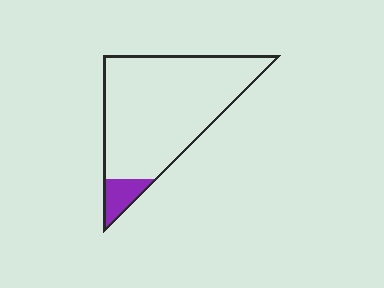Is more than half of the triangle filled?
No.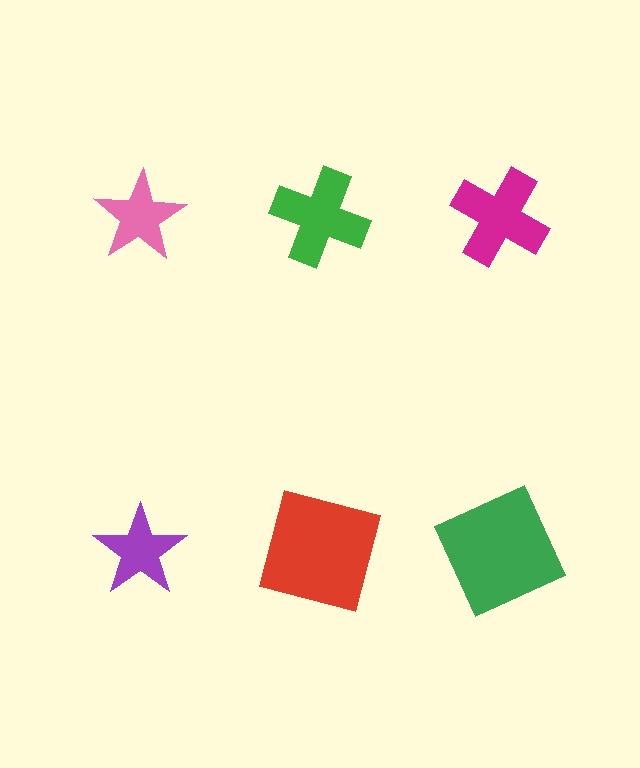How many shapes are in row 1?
3 shapes.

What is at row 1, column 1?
A pink star.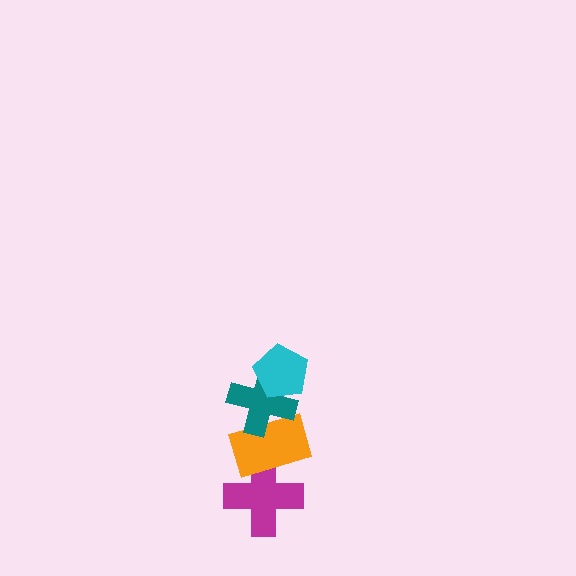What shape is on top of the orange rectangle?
The teal cross is on top of the orange rectangle.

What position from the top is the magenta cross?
The magenta cross is 4th from the top.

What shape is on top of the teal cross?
The cyan pentagon is on top of the teal cross.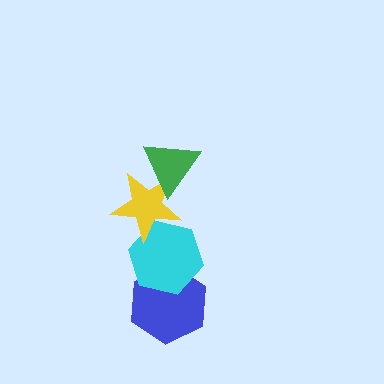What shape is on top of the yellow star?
The green triangle is on top of the yellow star.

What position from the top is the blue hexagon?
The blue hexagon is 4th from the top.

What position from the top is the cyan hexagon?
The cyan hexagon is 3rd from the top.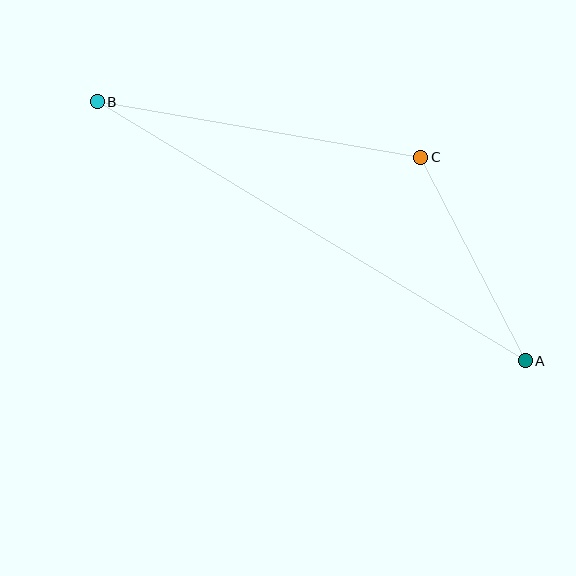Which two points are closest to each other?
Points A and C are closest to each other.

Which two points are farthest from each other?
Points A and B are farthest from each other.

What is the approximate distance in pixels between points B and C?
The distance between B and C is approximately 328 pixels.